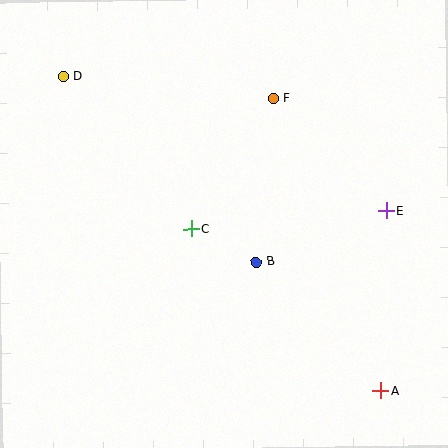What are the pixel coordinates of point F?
Point F is at (273, 99).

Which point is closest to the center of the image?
Point C at (191, 229) is closest to the center.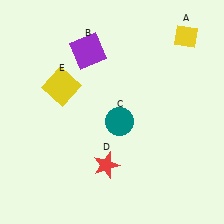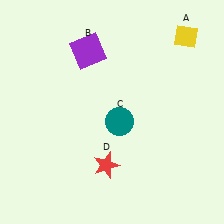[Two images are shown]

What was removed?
The yellow square (E) was removed in Image 2.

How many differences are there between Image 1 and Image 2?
There is 1 difference between the two images.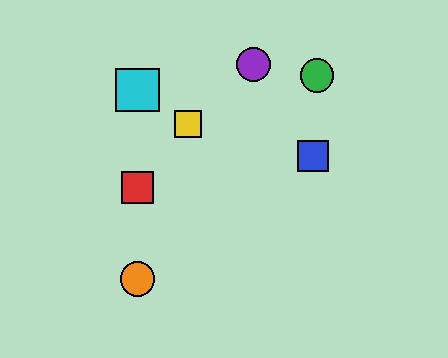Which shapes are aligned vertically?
The red square, the orange circle, the cyan square are aligned vertically.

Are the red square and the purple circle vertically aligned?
No, the red square is at x≈137 and the purple circle is at x≈253.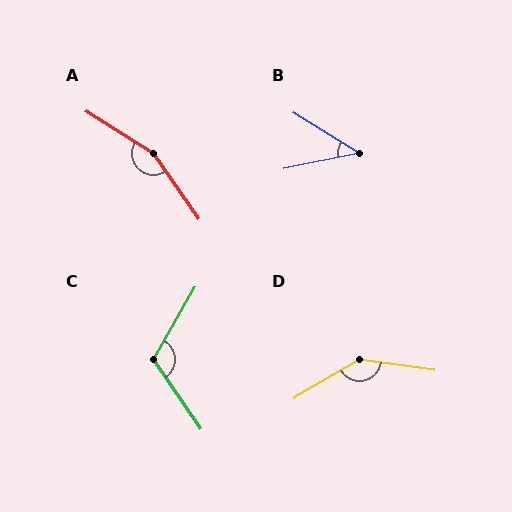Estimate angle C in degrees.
Approximately 116 degrees.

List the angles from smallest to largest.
B (43°), C (116°), D (142°), A (157°).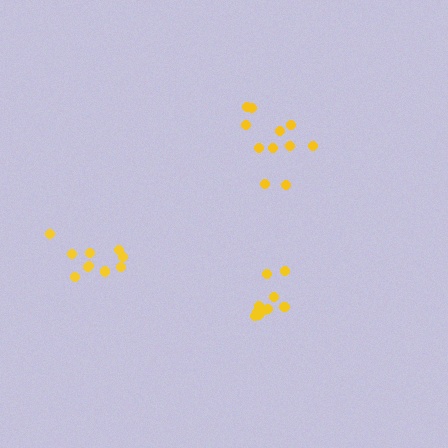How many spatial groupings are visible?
There are 3 spatial groupings.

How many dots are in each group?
Group 1: 11 dots, Group 2: 11 dots, Group 3: 10 dots (32 total).